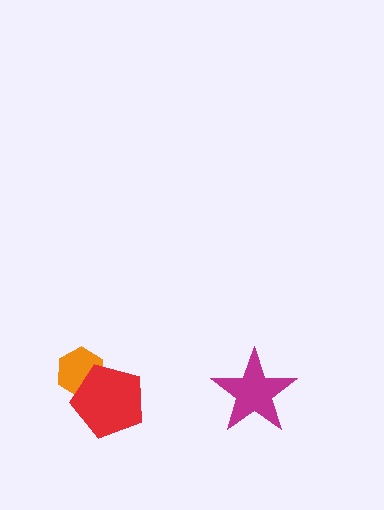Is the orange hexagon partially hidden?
Yes, it is partially covered by another shape.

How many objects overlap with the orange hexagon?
1 object overlaps with the orange hexagon.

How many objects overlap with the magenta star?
0 objects overlap with the magenta star.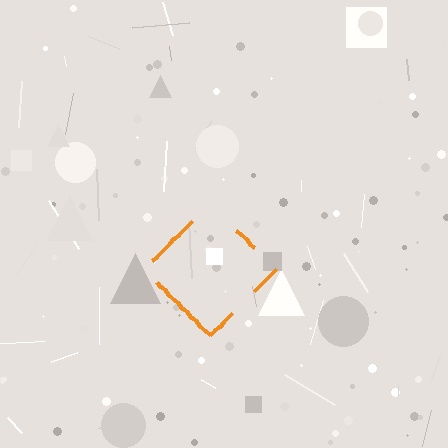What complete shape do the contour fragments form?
The contour fragments form a diamond.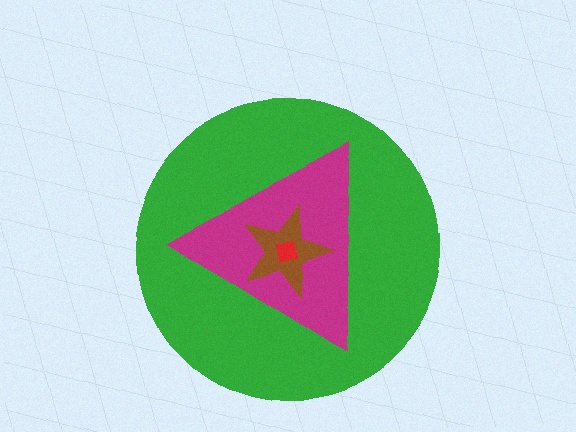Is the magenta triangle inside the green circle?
Yes.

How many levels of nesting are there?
4.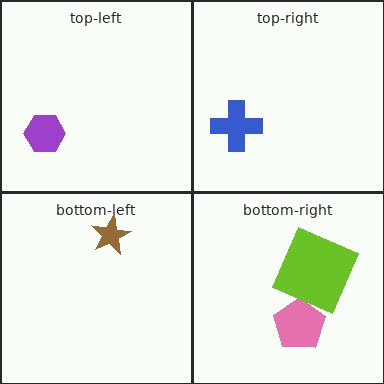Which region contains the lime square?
The bottom-right region.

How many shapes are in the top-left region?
1.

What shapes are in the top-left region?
The purple hexagon.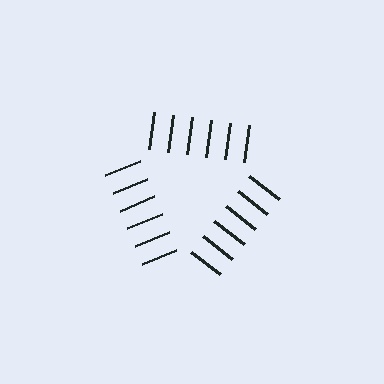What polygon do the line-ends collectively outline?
An illusory triangle — the line segments terminate on its edges but no continuous stroke is drawn.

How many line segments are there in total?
18 — 6 along each of the 3 edges.